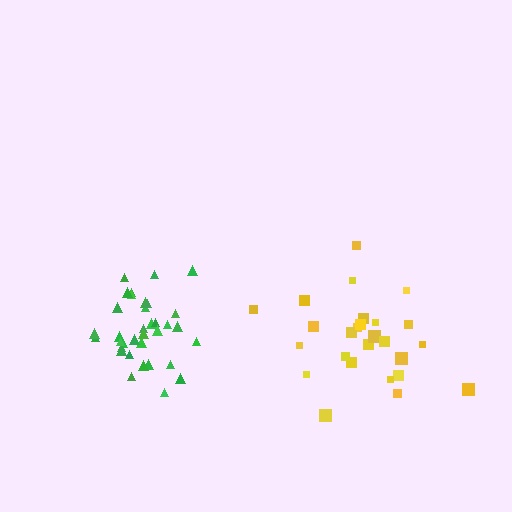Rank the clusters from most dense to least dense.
green, yellow.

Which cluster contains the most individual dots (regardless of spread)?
Green (35).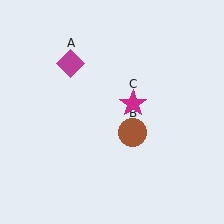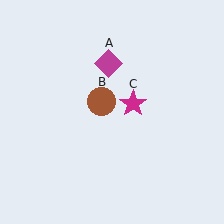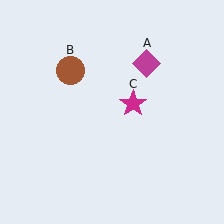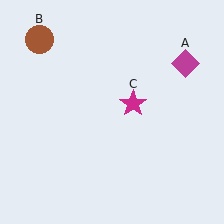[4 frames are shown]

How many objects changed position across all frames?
2 objects changed position: magenta diamond (object A), brown circle (object B).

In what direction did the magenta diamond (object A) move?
The magenta diamond (object A) moved right.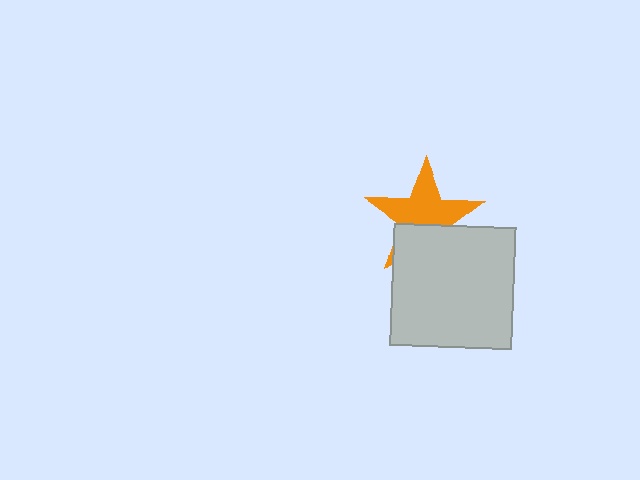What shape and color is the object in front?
The object in front is a light gray square.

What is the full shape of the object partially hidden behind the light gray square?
The partially hidden object is an orange star.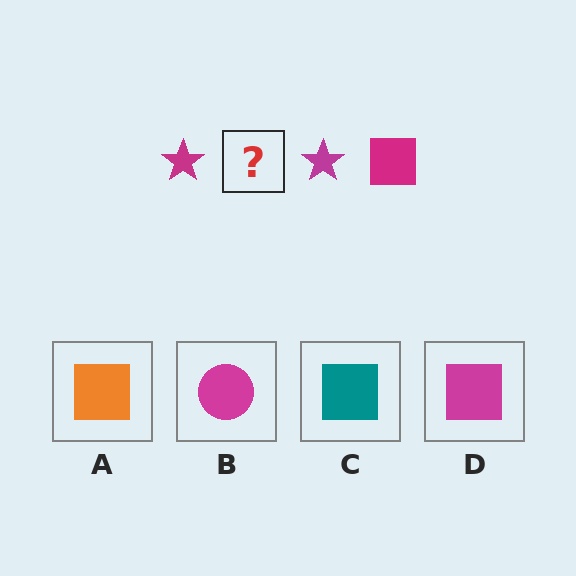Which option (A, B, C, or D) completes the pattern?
D.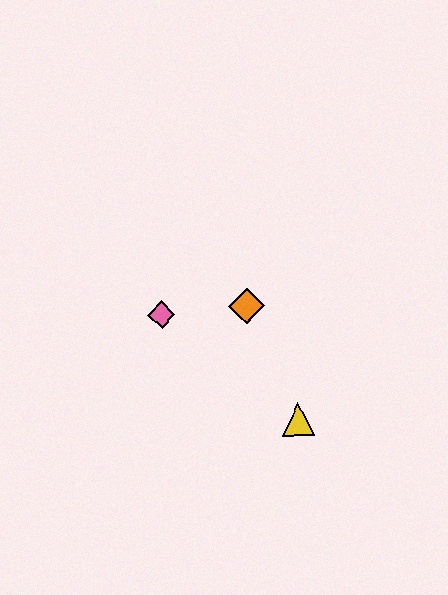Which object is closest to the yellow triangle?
The orange diamond is closest to the yellow triangle.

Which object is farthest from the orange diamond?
The yellow triangle is farthest from the orange diamond.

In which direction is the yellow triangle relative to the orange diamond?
The yellow triangle is below the orange diamond.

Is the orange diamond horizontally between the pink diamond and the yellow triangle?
Yes